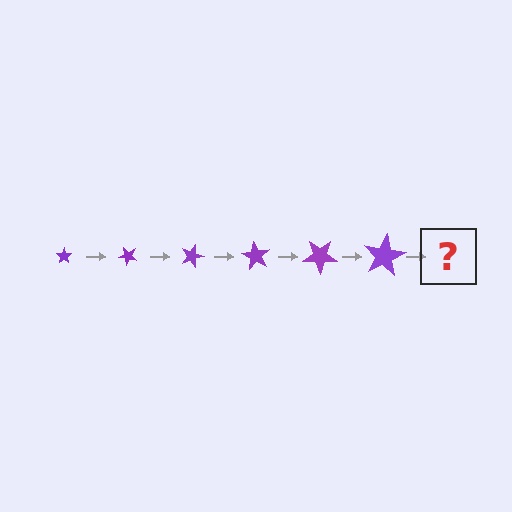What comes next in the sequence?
The next element should be a star, larger than the previous one and rotated 270 degrees from the start.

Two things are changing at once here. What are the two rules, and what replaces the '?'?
The two rules are that the star grows larger each step and it rotates 45 degrees each step. The '?' should be a star, larger than the previous one and rotated 270 degrees from the start.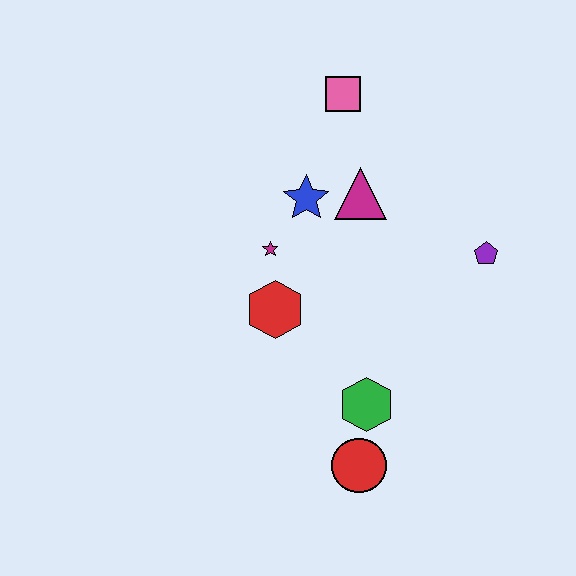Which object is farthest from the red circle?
The pink square is farthest from the red circle.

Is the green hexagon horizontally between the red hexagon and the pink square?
No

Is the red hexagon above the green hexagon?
Yes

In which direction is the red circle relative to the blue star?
The red circle is below the blue star.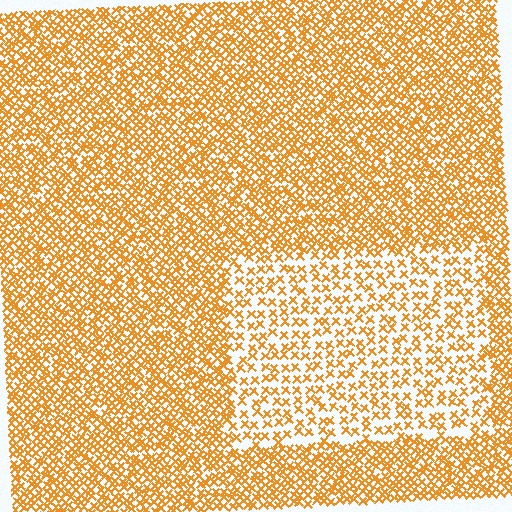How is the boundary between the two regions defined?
The boundary is defined by a change in element density (approximately 2.0x ratio). All elements are the same color, size, and shape.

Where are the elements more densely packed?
The elements are more densely packed outside the rectangle boundary.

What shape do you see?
I see a rectangle.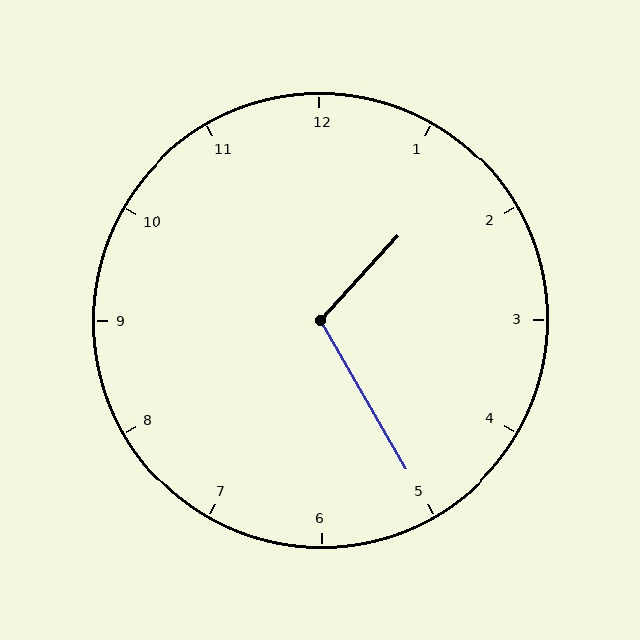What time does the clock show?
1:25.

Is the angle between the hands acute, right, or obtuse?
It is obtuse.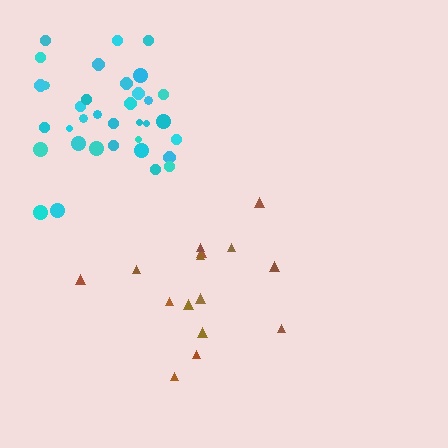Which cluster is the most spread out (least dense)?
Brown.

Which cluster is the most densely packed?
Cyan.